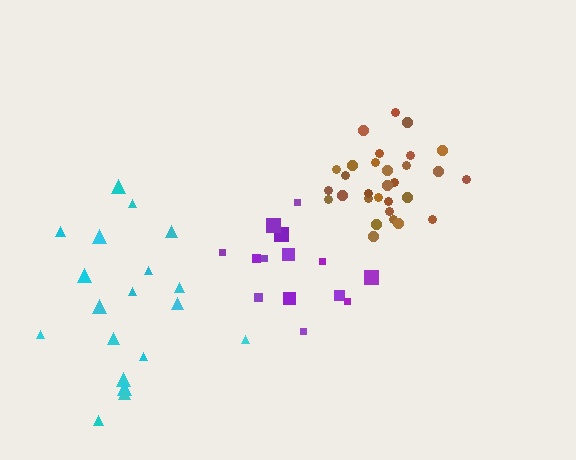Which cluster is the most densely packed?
Brown.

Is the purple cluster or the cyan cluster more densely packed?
Purple.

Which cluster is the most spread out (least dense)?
Cyan.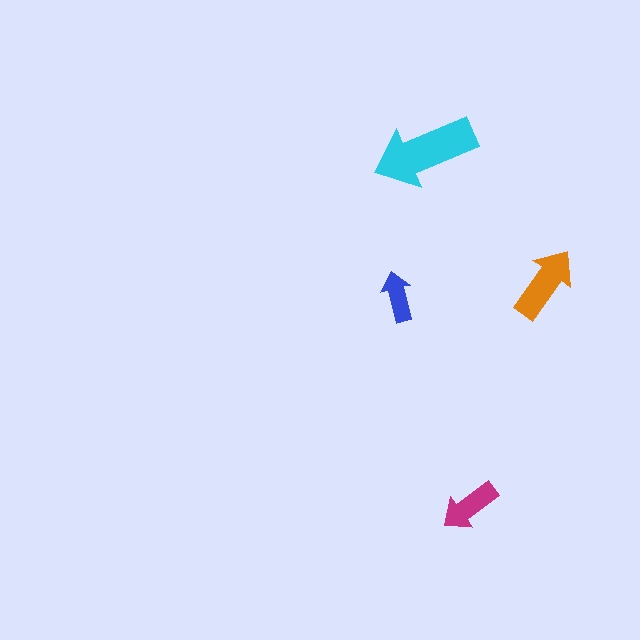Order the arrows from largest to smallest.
the cyan one, the orange one, the magenta one, the blue one.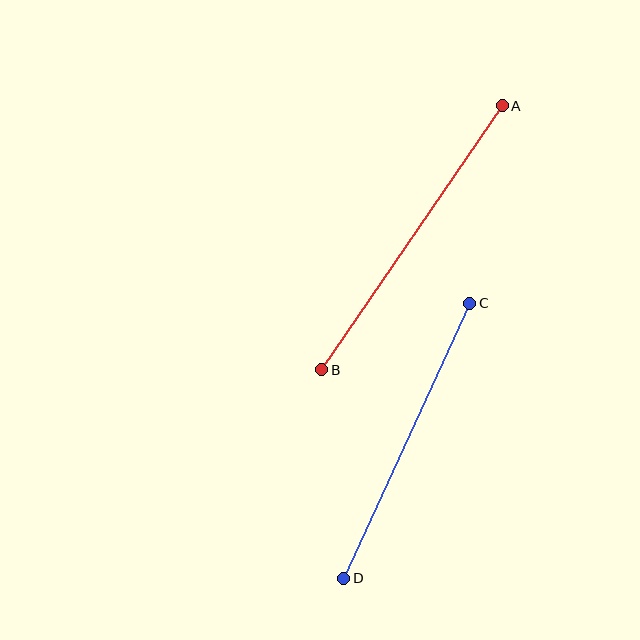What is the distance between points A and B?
The distance is approximately 320 pixels.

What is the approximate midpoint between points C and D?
The midpoint is at approximately (407, 441) pixels.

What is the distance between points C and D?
The distance is approximately 303 pixels.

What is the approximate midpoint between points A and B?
The midpoint is at approximately (412, 238) pixels.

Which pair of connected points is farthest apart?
Points A and B are farthest apart.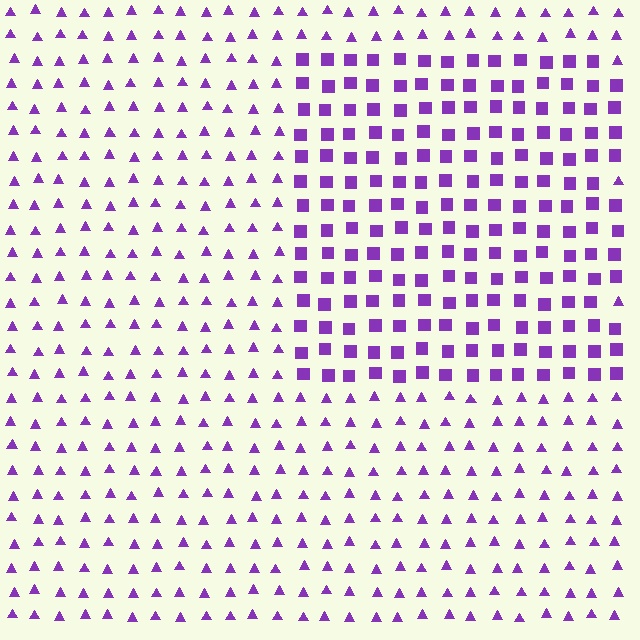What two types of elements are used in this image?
The image uses squares inside the rectangle region and triangles outside it.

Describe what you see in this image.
The image is filled with small purple elements arranged in a uniform grid. A rectangle-shaped region contains squares, while the surrounding area contains triangles. The boundary is defined purely by the change in element shape.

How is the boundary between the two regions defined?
The boundary is defined by a change in element shape: squares inside vs. triangles outside. All elements share the same color and spacing.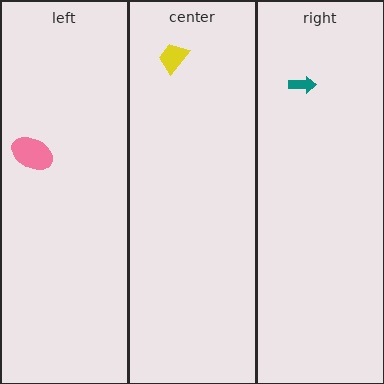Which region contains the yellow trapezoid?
The center region.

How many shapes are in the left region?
1.